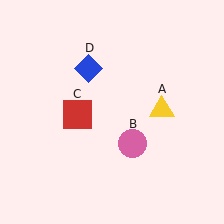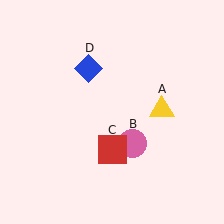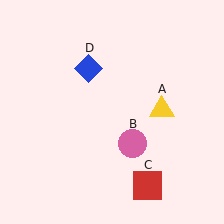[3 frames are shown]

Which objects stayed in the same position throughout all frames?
Yellow triangle (object A) and pink circle (object B) and blue diamond (object D) remained stationary.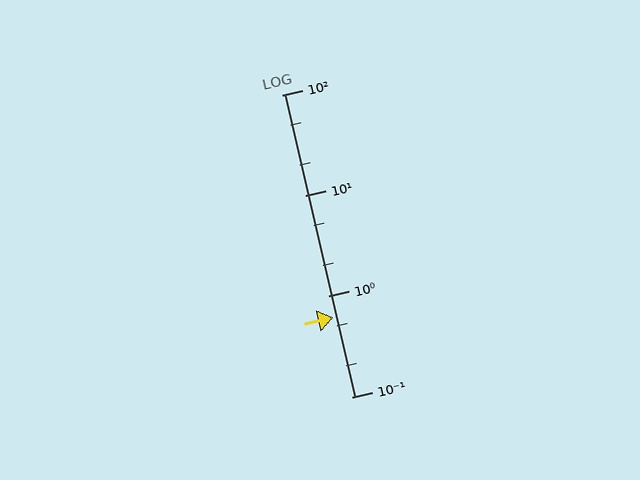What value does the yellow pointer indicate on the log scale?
The pointer indicates approximately 0.61.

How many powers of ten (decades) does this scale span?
The scale spans 3 decades, from 0.1 to 100.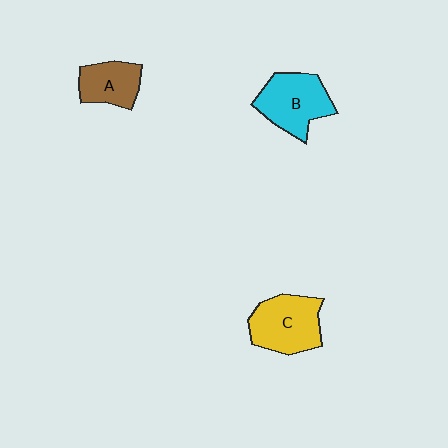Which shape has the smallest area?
Shape A (brown).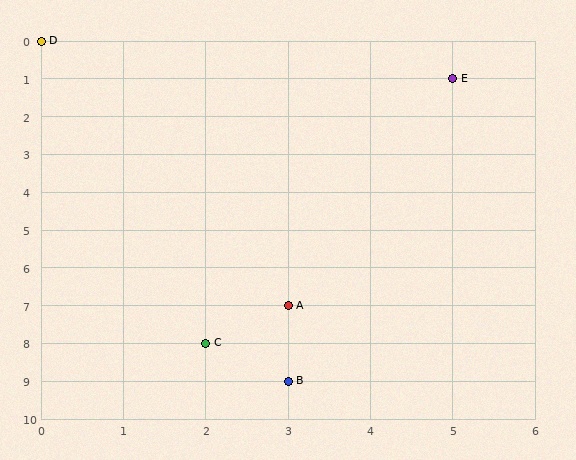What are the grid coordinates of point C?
Point C is at grid coordinates (2, 8).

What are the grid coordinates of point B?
Point B is at grid coordinates (3, 9).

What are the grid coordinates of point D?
Point D is at grid coordinates (0, 0).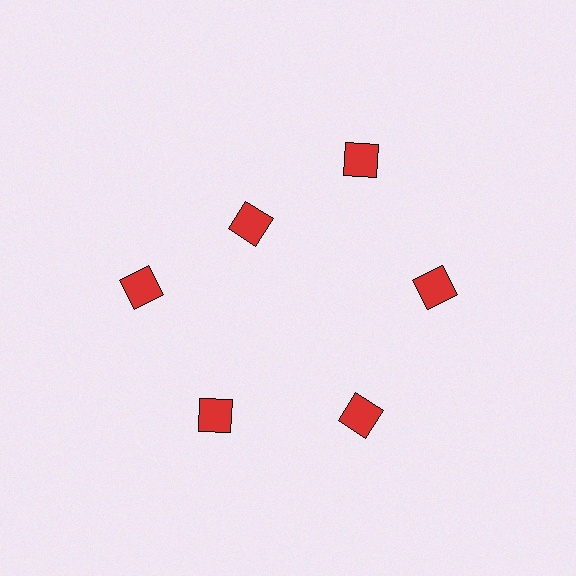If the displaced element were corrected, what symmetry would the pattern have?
It would have 6-fold rotational symmetry — the pattern would map onto itself every 60 degrees.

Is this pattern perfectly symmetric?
No. The 6 red diamonds are arranged in a ring, but one element near the 11 o'clock position is pulled inward toward the center, breaking the 6-fold rotational symmetry.